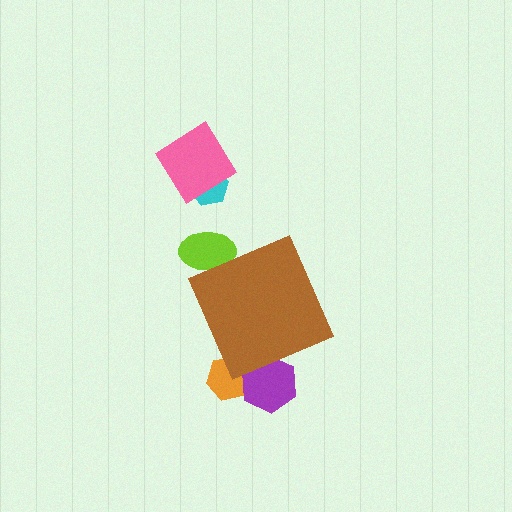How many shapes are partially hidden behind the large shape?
3 shapes are partially hidden.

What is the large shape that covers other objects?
A brown diamond.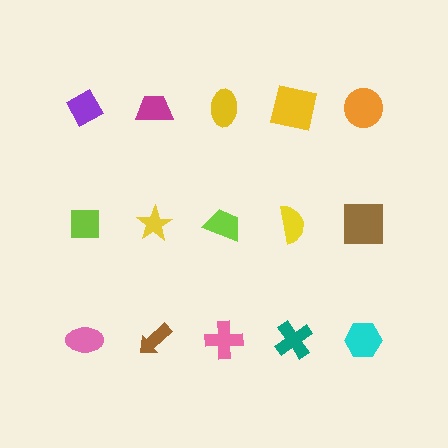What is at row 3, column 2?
A brown arrow.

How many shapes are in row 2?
5 shapes.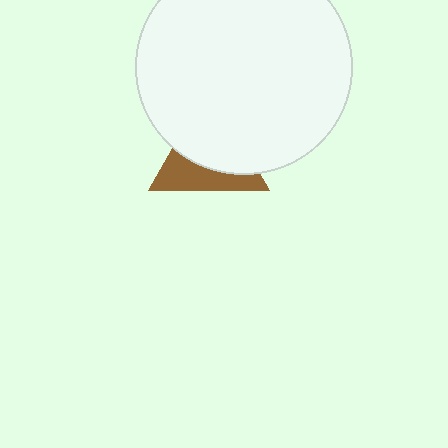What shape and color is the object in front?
The object in front is a white circle.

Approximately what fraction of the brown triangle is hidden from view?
Roughly 59% of the brown triangle is hidden behind the white circle.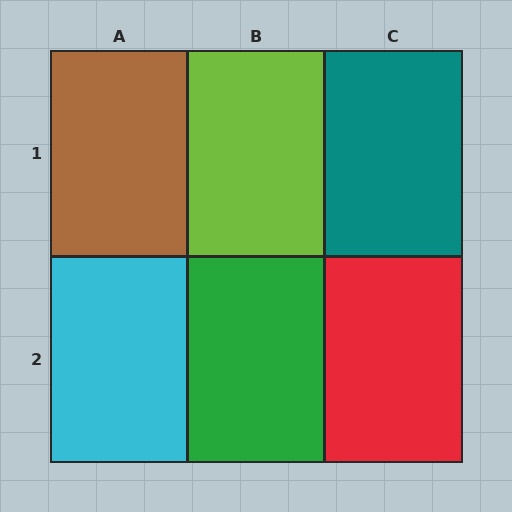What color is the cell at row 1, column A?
Brown.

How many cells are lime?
1 cell is lime.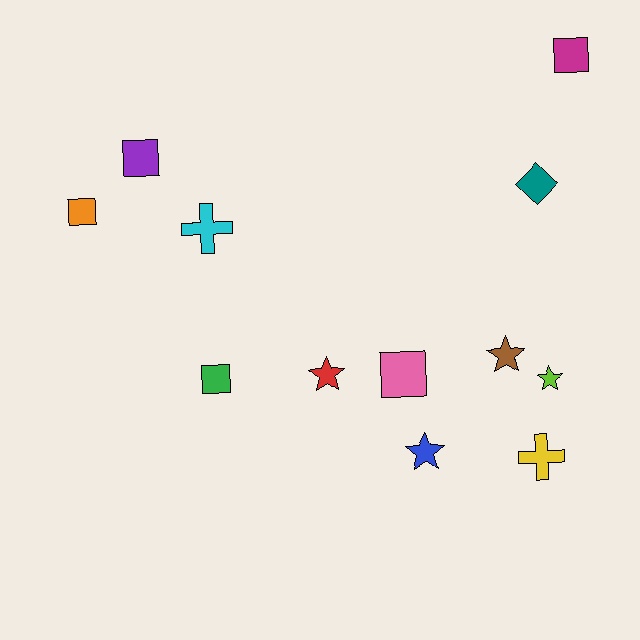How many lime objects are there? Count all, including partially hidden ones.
There is 1 lime object.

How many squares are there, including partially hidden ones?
There are 5 squares.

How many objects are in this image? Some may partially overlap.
There are 12 objects.